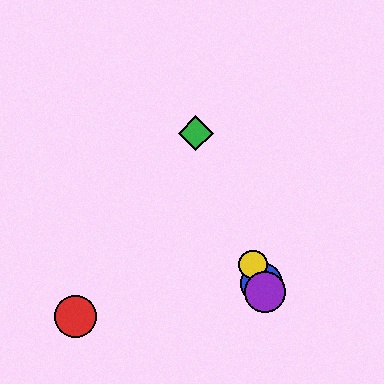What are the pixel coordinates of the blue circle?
The blue circle is at (262, 284).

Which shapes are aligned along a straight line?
The blue circle, the green diamond, the yellow circle, the purple circle are aligned along a straight line.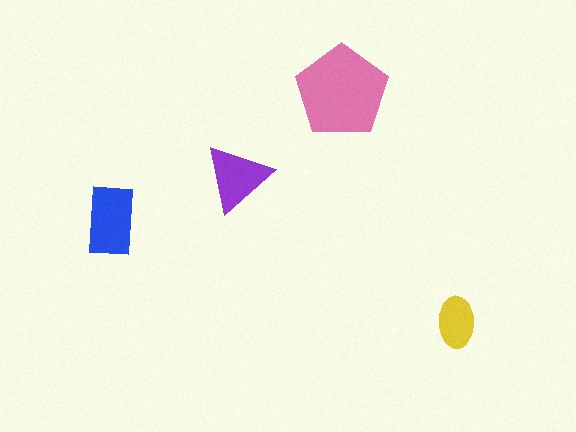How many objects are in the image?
There are 4 objects in the image.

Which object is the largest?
The pink pentagon.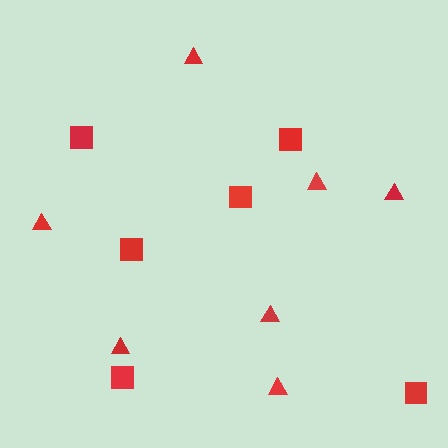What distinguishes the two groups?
There are 2 groups: one group of triangles (7) and one group of squares (6).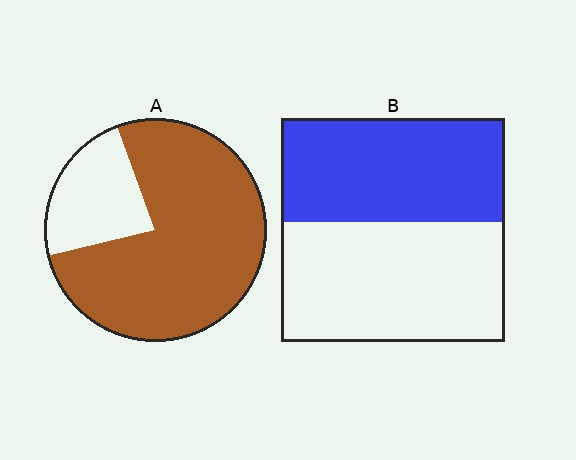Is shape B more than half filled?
Roughly half.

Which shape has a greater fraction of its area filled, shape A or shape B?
Shape A.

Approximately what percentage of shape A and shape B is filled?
A is approximately 75% and B is approximately 45%.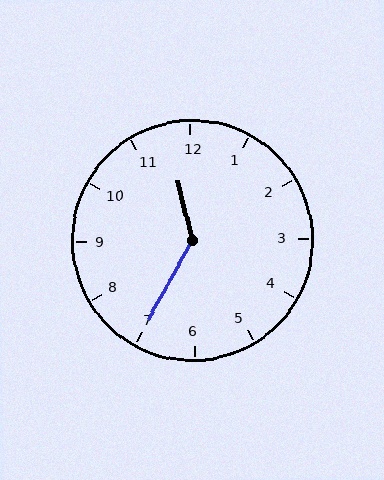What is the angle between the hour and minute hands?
Approximately 138 degrees.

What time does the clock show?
11:35.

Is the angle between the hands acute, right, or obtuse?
It is obtuse.